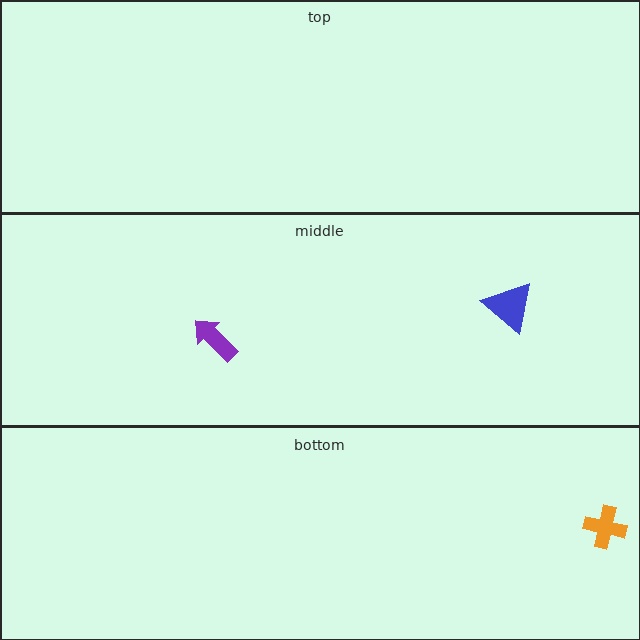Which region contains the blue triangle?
The middle region.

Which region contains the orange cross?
The bottom region.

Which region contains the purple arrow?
The middle region.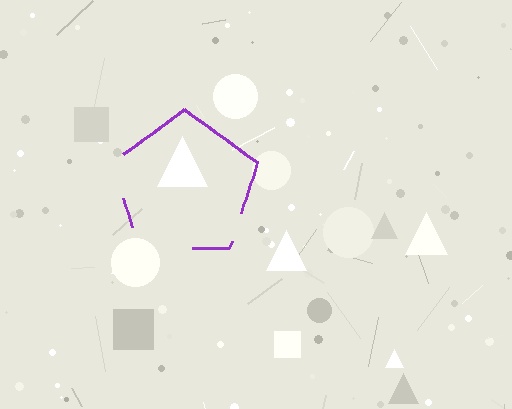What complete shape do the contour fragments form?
The contour fragments form a pentagon.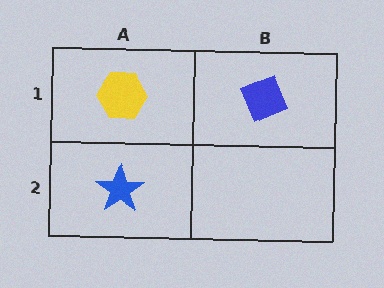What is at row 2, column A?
A blue star.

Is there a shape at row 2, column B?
No, that cell is empty.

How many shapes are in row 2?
1 shape.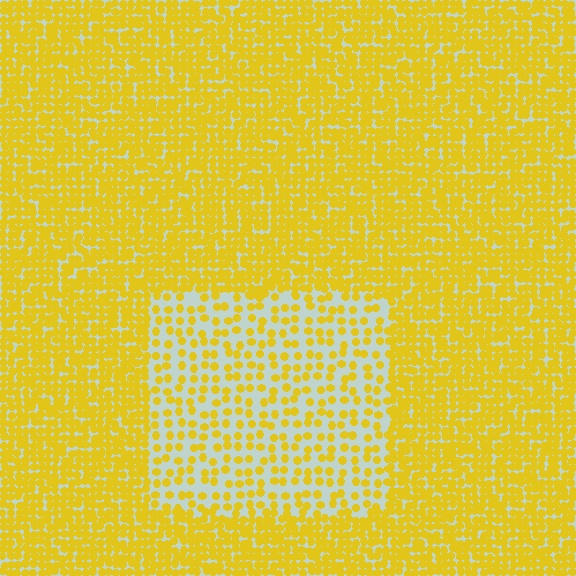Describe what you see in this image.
The image contains small yellow elements arranged at two different densities. A rectangle-shaped region is visible where the elements are less densely packed than the surrounding area.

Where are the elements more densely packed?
The elements are more densely packed outside the rectangle boundary.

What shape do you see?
I see a rectangle.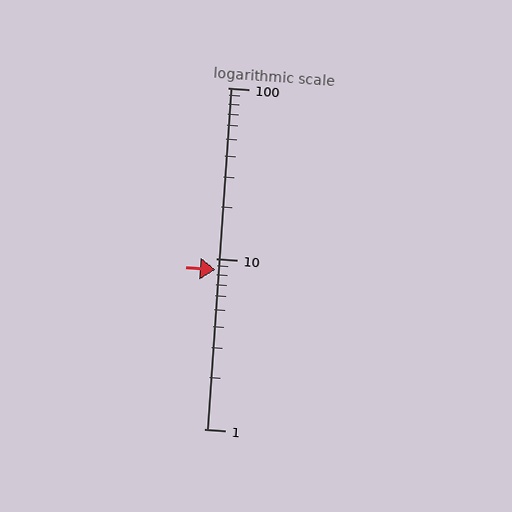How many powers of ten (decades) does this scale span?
The scale spans 2 decades, from 1 to 100.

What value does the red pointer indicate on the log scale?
The pointer indicates approximately 8.6.